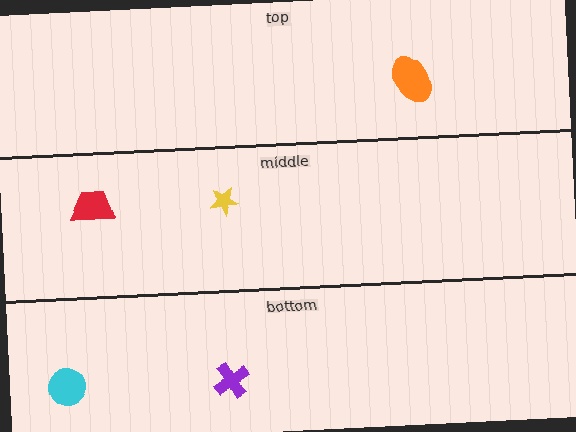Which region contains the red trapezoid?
The middle region.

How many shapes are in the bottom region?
2.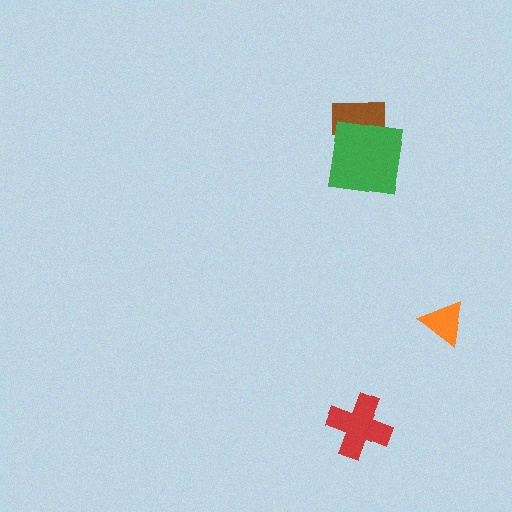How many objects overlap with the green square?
1 object overlaps with the green square.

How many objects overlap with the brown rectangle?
1 object overlaps with the brown rectangle.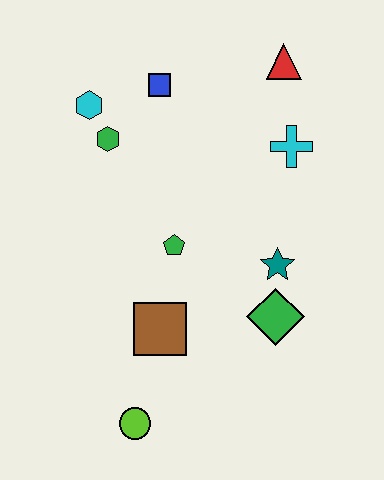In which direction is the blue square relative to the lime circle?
The blue square is above the lime circle.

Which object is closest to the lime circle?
The brown square is closest to the lime circle.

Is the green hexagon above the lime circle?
Yes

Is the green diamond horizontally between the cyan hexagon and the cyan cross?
Yes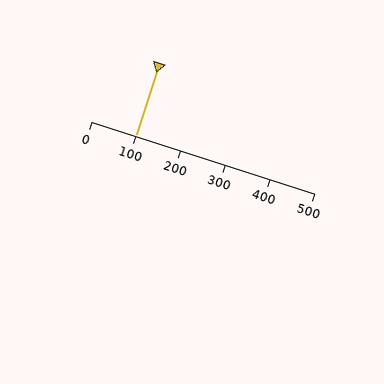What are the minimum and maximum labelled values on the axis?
The axis runs from 0 to 500.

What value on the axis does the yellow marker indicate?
The marker indicates approximately 100.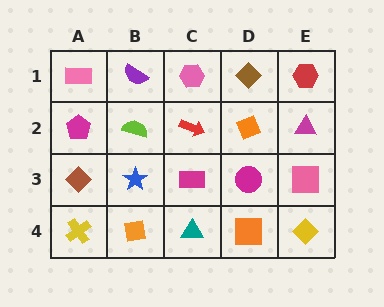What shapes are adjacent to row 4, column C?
A magenta rectangle (row 3, column C), an orange square (row 4, column B), an orange square (row 4, column D).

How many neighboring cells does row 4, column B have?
3.